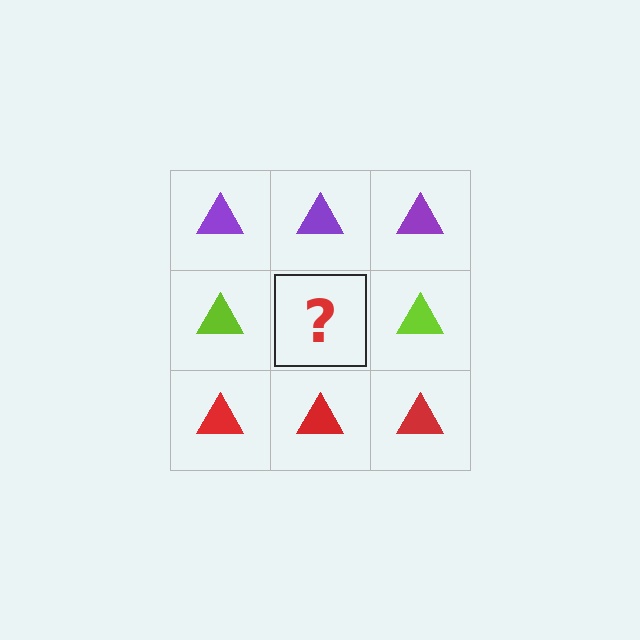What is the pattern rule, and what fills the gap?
The rule is that each row has a consistent color. The gap should be filled with a lime triangle.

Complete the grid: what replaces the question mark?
The question mark should be replaced with a lime triangle.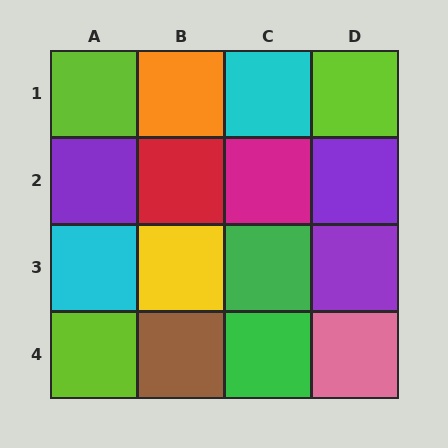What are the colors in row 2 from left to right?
Purple, red, magenta, purple.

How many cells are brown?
1 cell is brown.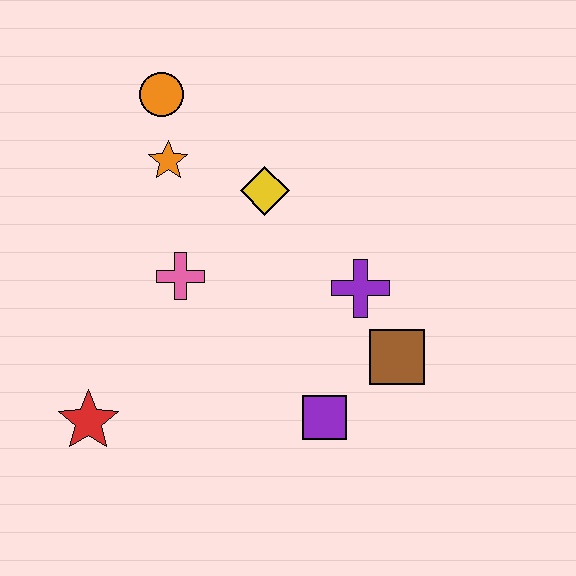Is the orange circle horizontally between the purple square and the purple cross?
No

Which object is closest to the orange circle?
The orange star is closest to the orange circle.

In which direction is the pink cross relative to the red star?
The pink cross is above the red star.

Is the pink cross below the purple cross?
No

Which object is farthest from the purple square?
The orange circle is farthest from the purple square.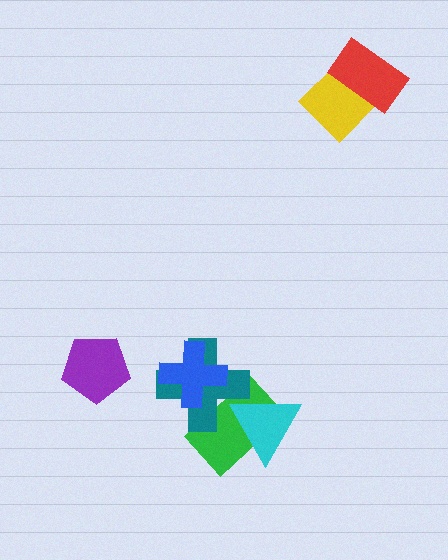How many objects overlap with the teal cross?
3 objects overlap with the teal cross.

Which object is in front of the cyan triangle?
The teal cross is in front of the cyan triangle.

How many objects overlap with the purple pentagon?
0 objects overlap with the purple pentagon.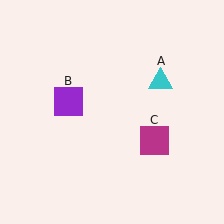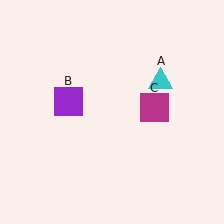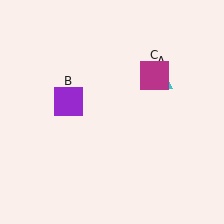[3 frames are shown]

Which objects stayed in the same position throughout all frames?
Cyan triangle (object A) and purple square (object B) remained stationary.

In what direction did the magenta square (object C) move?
The magenta square (object C) moved up.